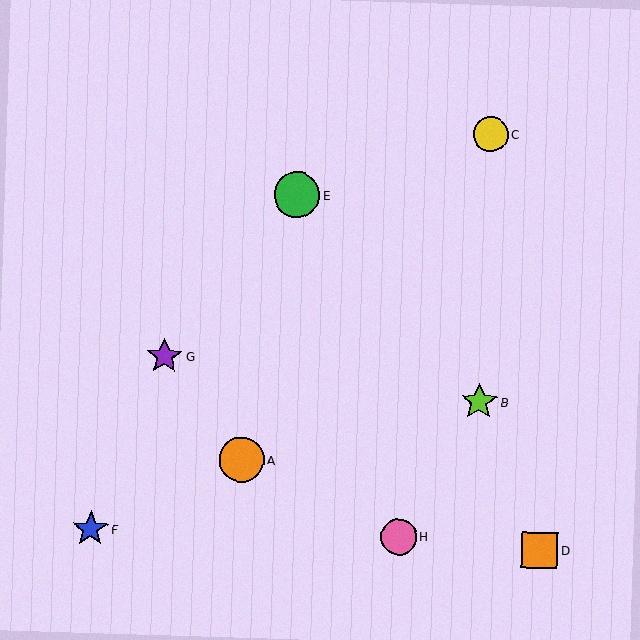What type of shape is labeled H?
Shape H is a pink circle.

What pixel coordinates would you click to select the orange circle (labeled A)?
Click at (242, 459) to select the orange circle A.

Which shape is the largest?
The green circle (labeled E) is the largest.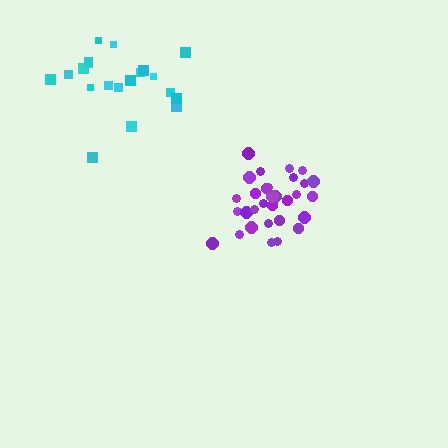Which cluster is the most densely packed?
Purple.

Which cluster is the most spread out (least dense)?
Cyan.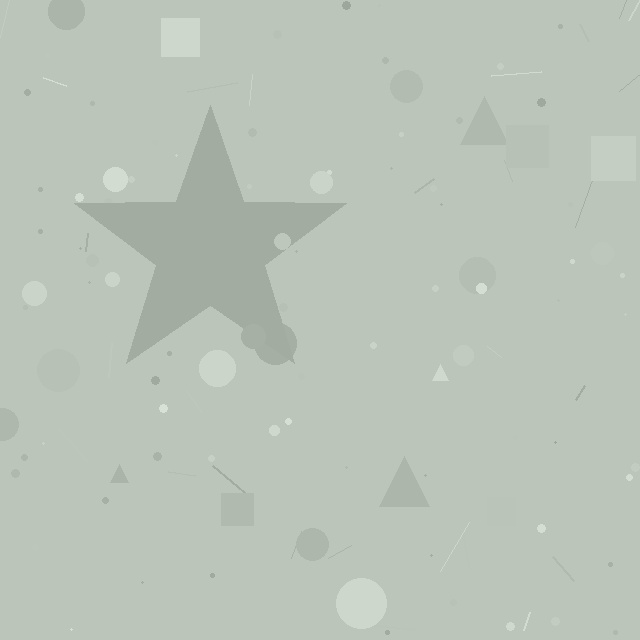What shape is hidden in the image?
A star is hidden in the image.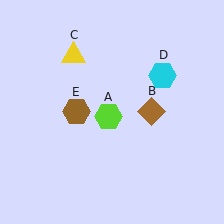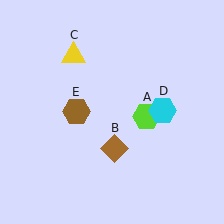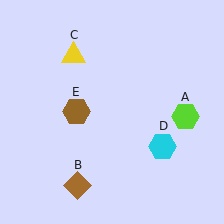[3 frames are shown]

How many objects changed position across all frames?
3 objects changed position: lime hexagon (object A), brown diamond (object B), cyan hexagon (object D).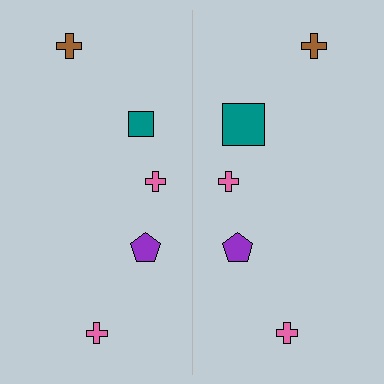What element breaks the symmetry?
The teal square on the right side has a different size than its mirror counterpart.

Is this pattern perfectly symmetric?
No, the pattern is not perfectly symmetric. The teal square on the right side has a different size than its mirror counterpart.